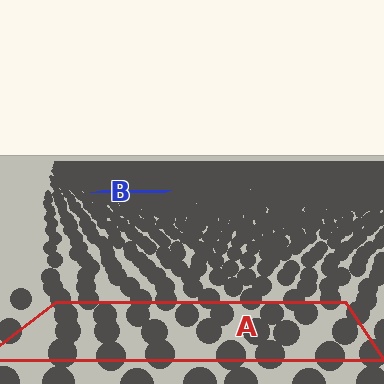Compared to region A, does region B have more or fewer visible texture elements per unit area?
Region B has more texture elements per unit area — they are packed more densely because it is farther away.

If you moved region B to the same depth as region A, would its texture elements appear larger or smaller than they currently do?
They would appear larger. At a closer depth, the same texture elements are projected at a bigger on-screen size.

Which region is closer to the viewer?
Region A is closer. The texture elements there are larger and more spread out.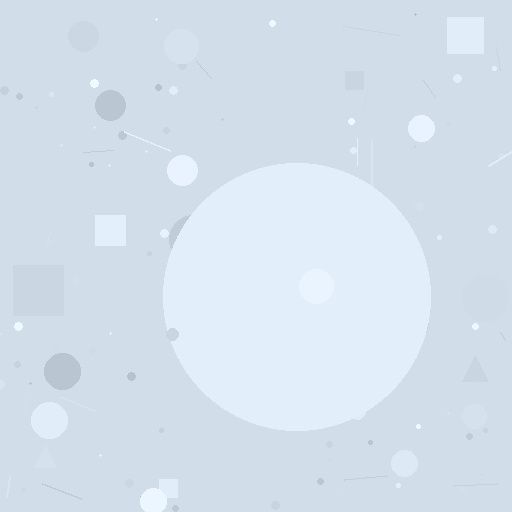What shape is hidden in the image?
A circle is hidden in the image.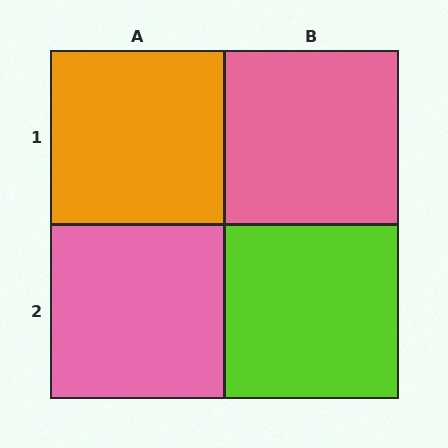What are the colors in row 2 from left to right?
Pink, lime.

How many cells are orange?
1 cell is orange.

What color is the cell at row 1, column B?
Pink.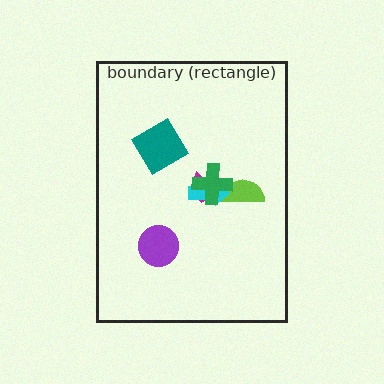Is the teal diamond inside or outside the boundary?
Inside.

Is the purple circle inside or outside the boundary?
Inside.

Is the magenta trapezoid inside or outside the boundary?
Inside.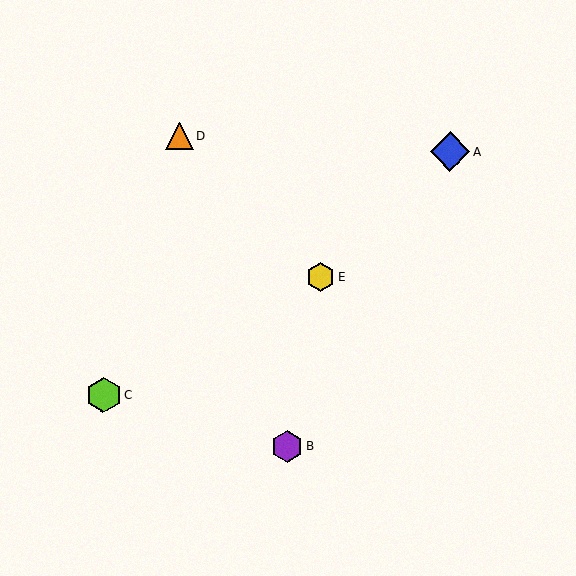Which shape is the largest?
The blue diamond (labeled A) is the largest.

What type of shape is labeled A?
Shape A is a blue diamond.